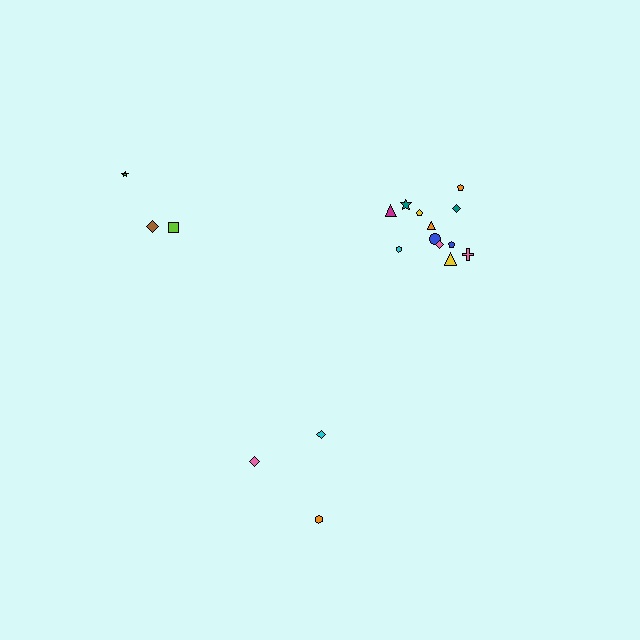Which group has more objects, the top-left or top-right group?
The top-right group.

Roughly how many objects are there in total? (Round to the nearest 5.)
Roughly 20 objects in total.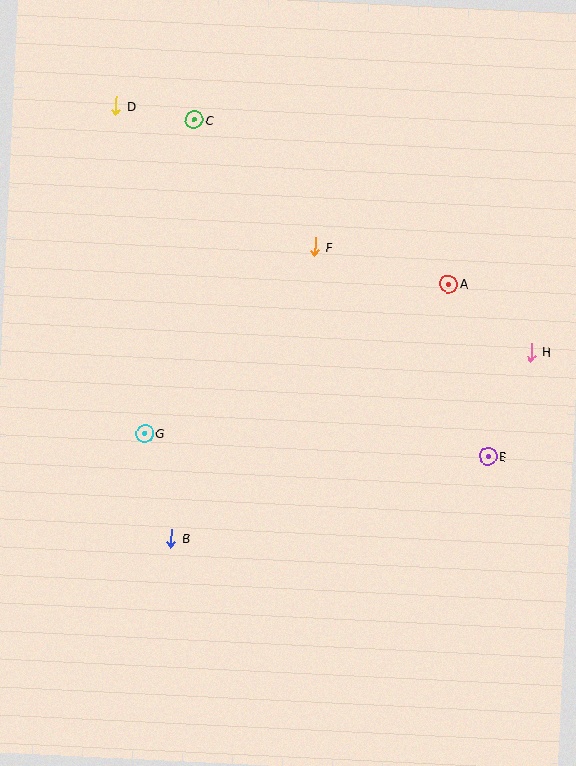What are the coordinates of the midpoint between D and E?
The midpoint between D and E is at (302, 281).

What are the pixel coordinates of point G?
Point G is at (145, 433).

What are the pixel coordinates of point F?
Point F is at (315, 247).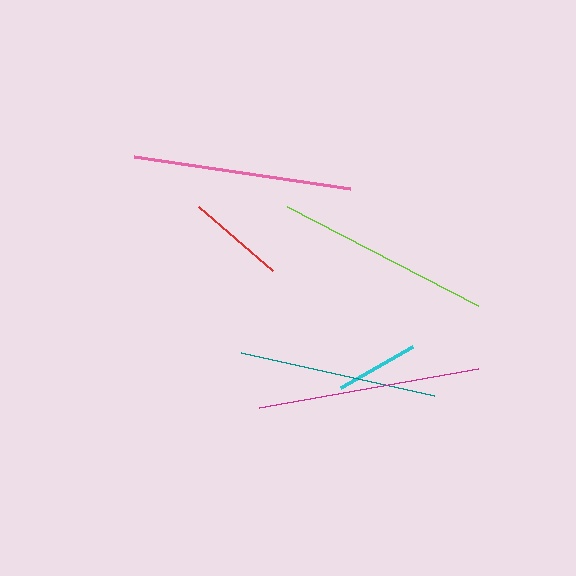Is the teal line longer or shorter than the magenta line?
The magenta line is longer than the teal line.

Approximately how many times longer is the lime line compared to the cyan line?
The lime line is approximately 2.6 times the length of the cyan line.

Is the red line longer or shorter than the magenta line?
The magenta line is longer than the red line.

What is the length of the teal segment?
The teal segment is approximately 197 pixels long.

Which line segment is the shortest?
The cyan line is the shortest at approximately 84 pixels.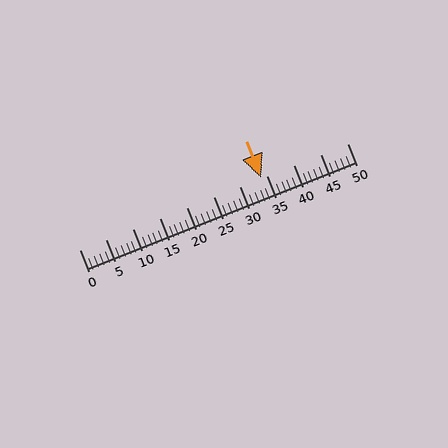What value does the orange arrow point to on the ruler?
The orange arrow points to approximately 34.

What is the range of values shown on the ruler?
The ruler shows values from 0 to 50.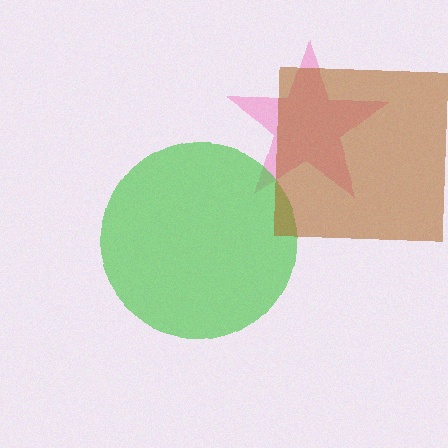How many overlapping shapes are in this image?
There are 3 overlapping shapes in the image.